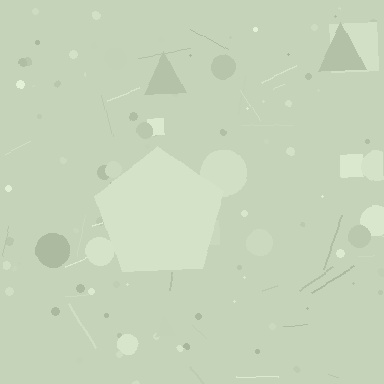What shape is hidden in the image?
A pentagon is hidden in the image.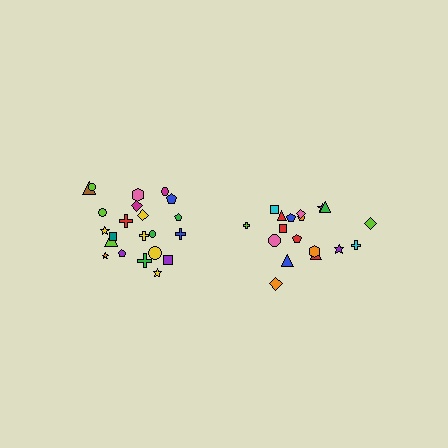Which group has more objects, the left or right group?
The left group.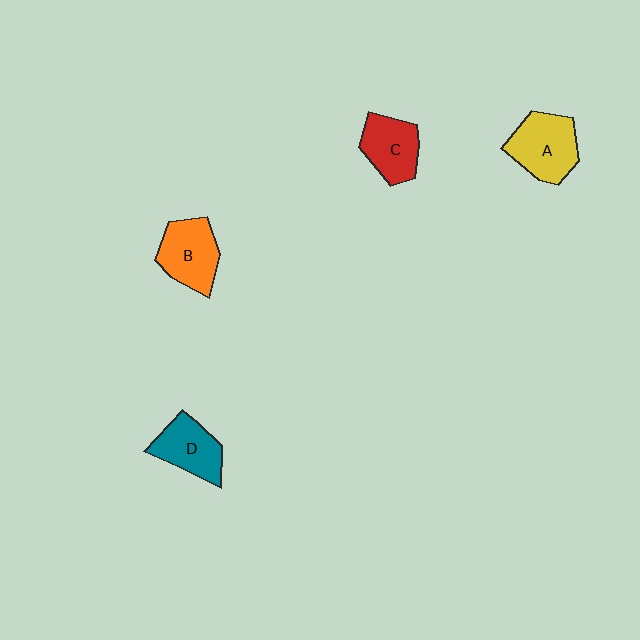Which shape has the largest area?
Shape A (yellow).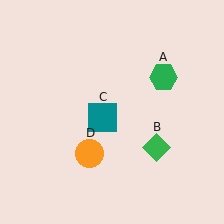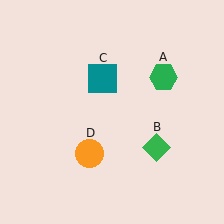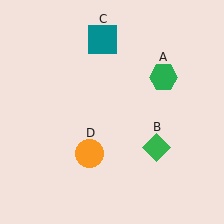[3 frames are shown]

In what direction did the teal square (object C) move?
The teal square (object C) moved up.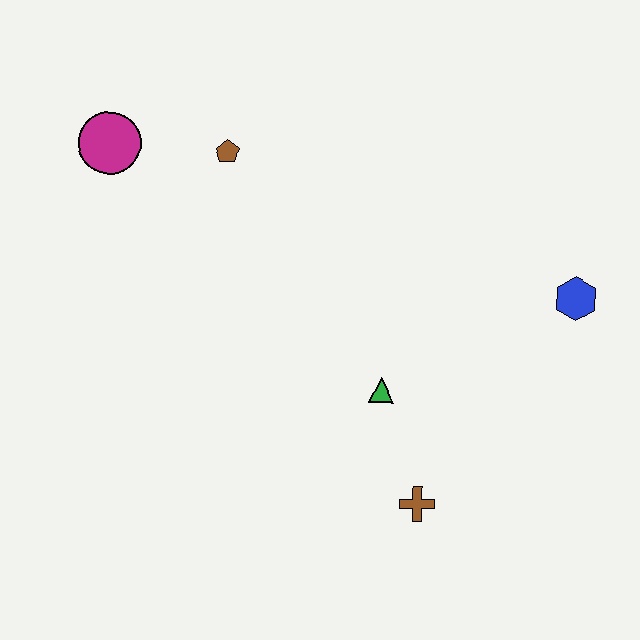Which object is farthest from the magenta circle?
The blue hexagon is farthest from the magenta circle.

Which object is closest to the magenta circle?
The brown pentagon is closest to the magenta circle.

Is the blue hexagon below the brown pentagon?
Yes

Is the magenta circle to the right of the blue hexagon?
No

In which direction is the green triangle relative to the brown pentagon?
The green triangle is below the brown pentagon.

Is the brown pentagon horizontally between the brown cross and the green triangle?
No